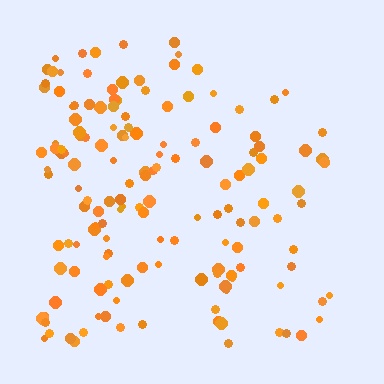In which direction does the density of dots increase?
From right to left, with the left side densest.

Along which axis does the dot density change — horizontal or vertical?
Horizontal.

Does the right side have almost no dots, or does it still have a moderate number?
Still a moderate number, just noticeably fewer than the left.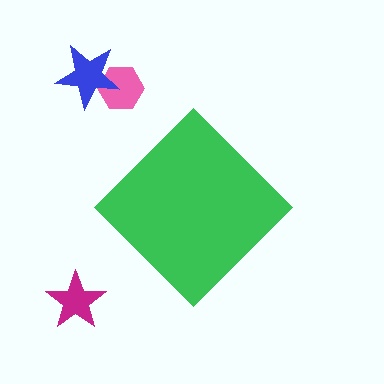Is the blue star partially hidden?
No, the blue star is fully visible.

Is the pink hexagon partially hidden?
No, the pink hexagon is fully visible.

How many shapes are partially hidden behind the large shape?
0 shapes are partially hidden.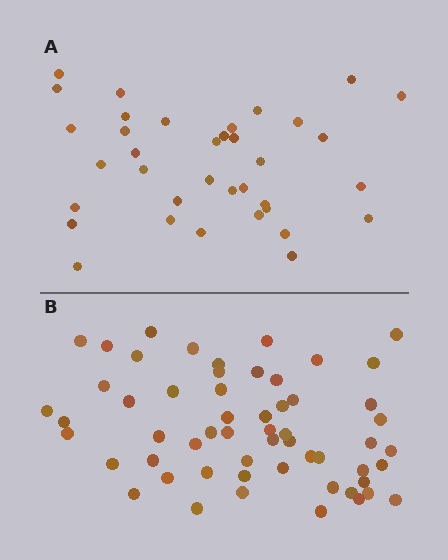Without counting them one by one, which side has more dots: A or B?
Region B (the bottom region) has more dots.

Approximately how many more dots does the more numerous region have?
Region B has approximately 20 more dots than region A.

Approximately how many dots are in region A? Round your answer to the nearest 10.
About 40 dots. (The exact count is 36, which rounds to 40.)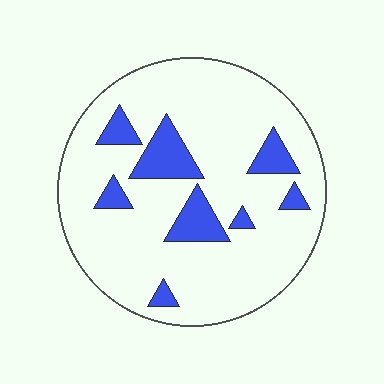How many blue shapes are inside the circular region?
8.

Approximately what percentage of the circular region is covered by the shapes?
Approximately 15%.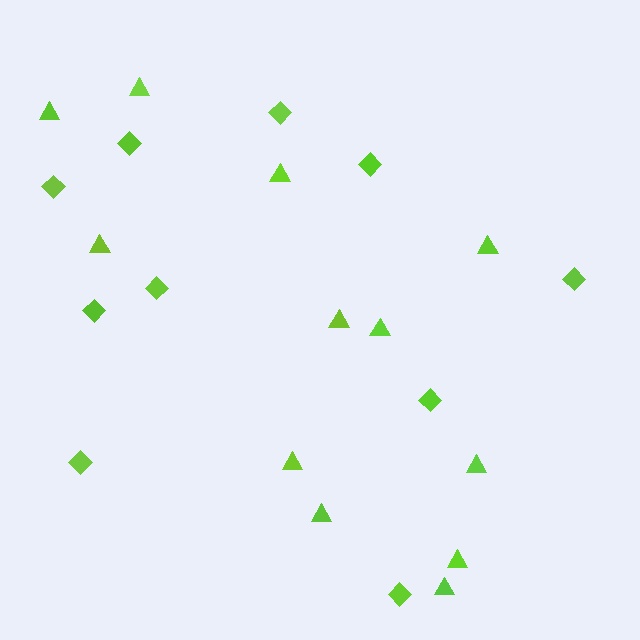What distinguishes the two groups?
There are 2 groups: one group of triangles (12) and one group of diamonds (10).